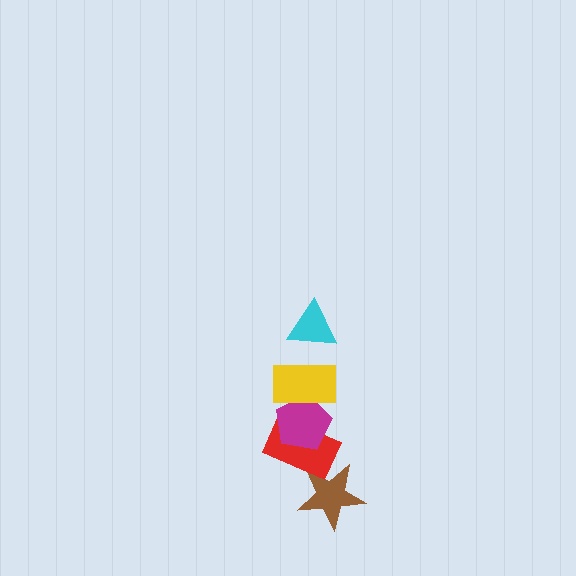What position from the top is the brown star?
The brown star is 5th from the top.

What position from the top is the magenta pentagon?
The magenta pentagon is 3rd from the top.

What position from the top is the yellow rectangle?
The yellow rectangle is 2nd from the top.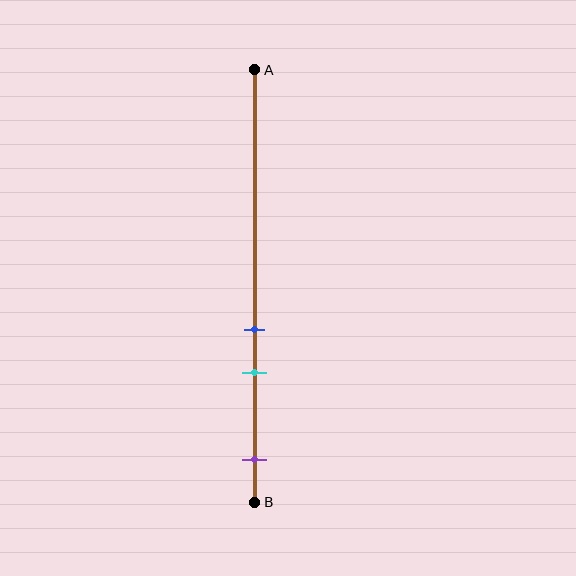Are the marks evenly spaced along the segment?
No, the marks are not evenly spaced.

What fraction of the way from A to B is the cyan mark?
The cyan mark is approximately 70% (0.7) of the way from A to B.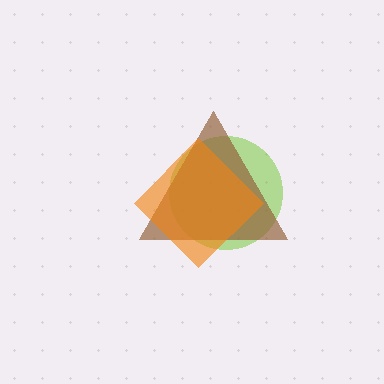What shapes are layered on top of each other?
The layered shapes are: a lime circle, a brown triangle, an orange diamond.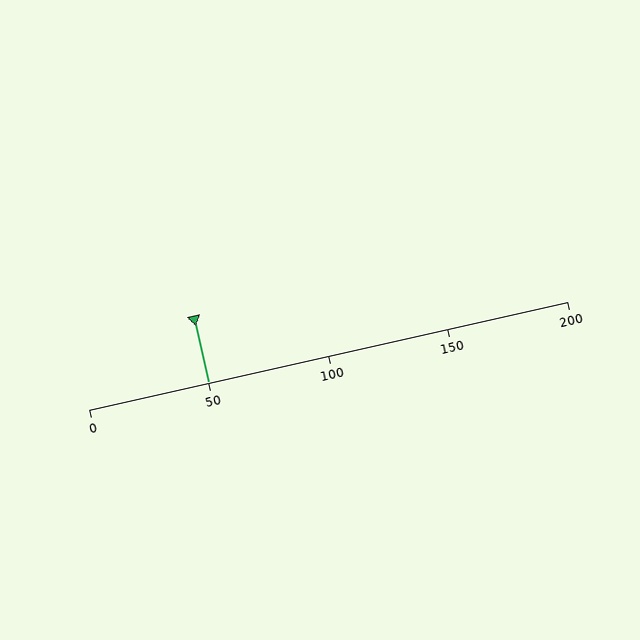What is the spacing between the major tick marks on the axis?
The major ticks are spaced 50 apart.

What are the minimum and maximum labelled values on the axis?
The axis runs from 0 to 200.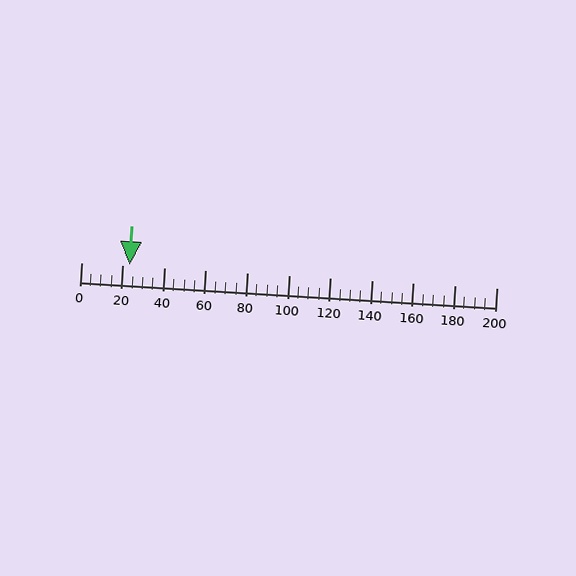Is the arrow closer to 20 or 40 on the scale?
The arrow is closer to 20.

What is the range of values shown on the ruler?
The ruler shows values from 0 to 200.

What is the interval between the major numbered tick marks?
The major tick marks are spaced 20 units apart.